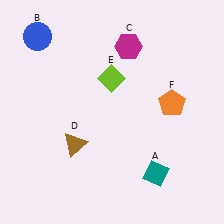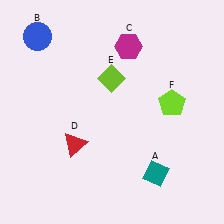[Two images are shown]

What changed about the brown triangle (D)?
In Image 1, D is brown. In Image 2, it changed to red.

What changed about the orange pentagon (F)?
In Image 1, F is orange. In Image 2, it changed to lime.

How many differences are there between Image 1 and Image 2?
There are 2 differences between the two images.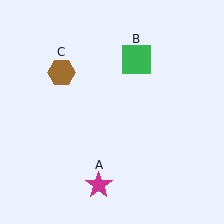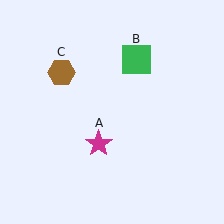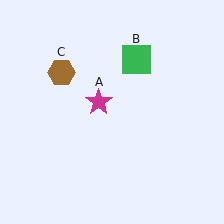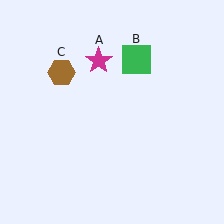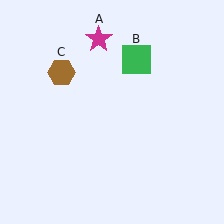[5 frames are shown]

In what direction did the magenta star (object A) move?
The magenta star (object A) moved up.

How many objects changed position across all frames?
1 object changed position: magenta star (object A).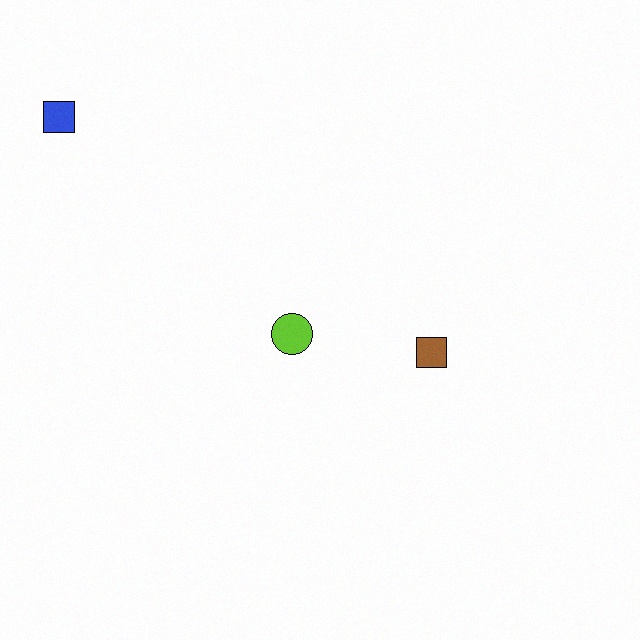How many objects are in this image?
There are 3 objects.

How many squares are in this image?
There are 2 squares.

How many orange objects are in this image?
There are no orange objects.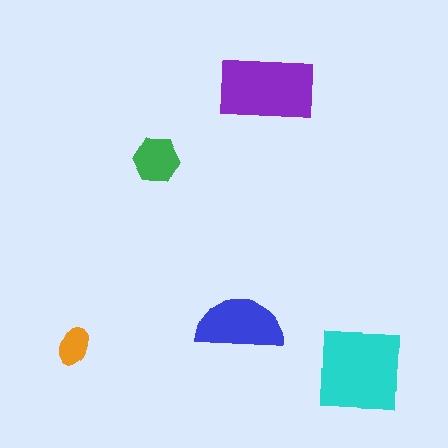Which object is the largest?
The cyan square.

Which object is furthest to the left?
The orange ellipse is leftmost.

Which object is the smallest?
The orange ellipse.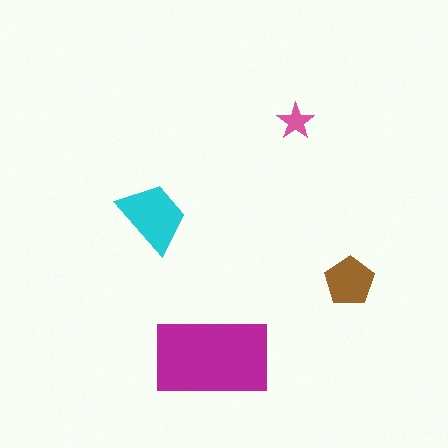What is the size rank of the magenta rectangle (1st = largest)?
1st.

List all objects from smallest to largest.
The pink star, the brown pentagon, the cyan trapezoid, the magenta rectangle.